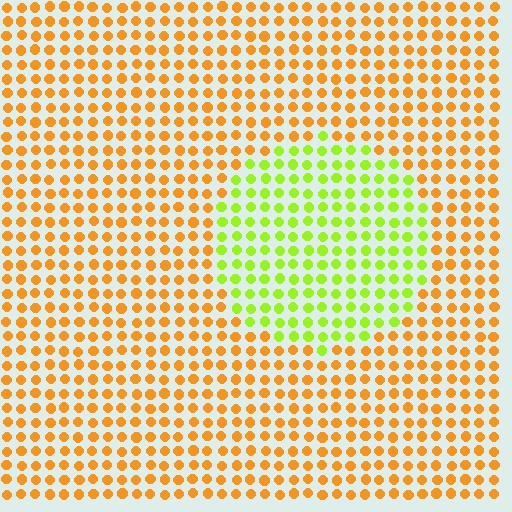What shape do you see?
I see a circle.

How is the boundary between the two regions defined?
The boundary is defined purely by a slight shift in hue (about 53 degrees). Spacing, size, and orientation are identical on both sides.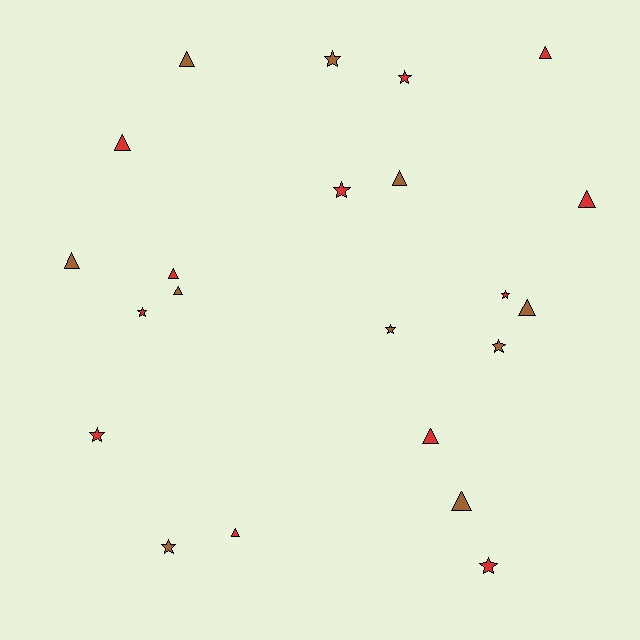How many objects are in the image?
There are 22 objects.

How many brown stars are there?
There are 4 brown stars.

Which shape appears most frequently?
Triangle, with 12 objects.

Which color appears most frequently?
Red, with 12 objects.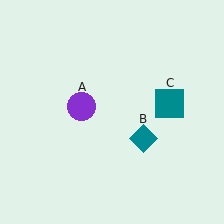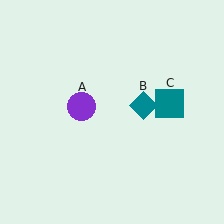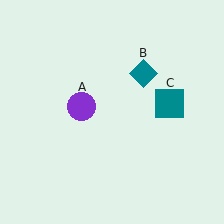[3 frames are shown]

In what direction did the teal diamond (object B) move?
The teal diamond (object B) moved up.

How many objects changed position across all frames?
1 object changed position: teal diamond (object B).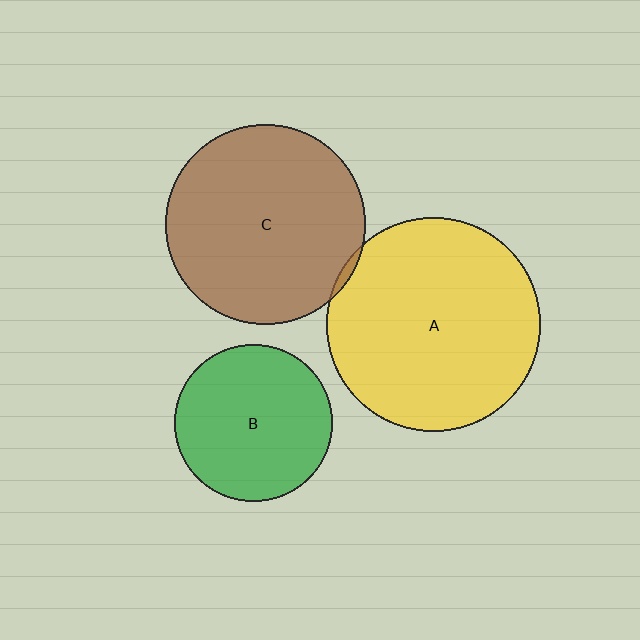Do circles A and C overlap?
Yes.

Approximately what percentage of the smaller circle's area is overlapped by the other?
Approximately 5%.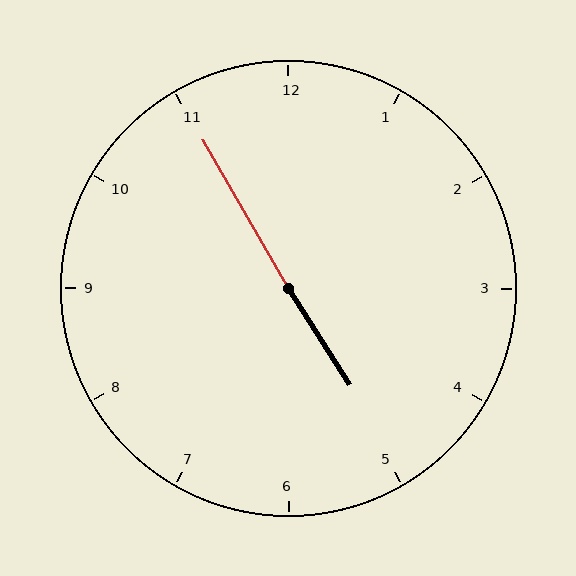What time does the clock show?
4:55.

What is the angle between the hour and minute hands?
Approximately 178 degrees.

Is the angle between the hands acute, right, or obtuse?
It is obtuse.